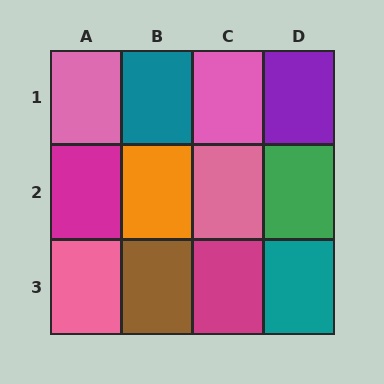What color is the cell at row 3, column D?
Teal.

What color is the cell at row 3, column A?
Pink.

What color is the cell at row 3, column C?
Magenta.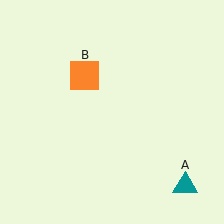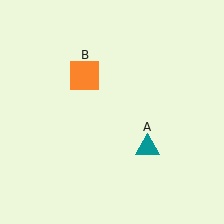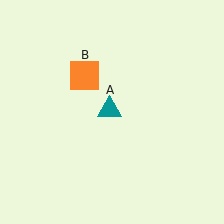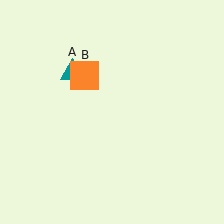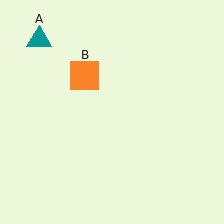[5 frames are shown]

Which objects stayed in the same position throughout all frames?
Orange square (object B) remained stationary.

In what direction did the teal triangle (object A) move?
The teal triangle (object A) moved up and to the left.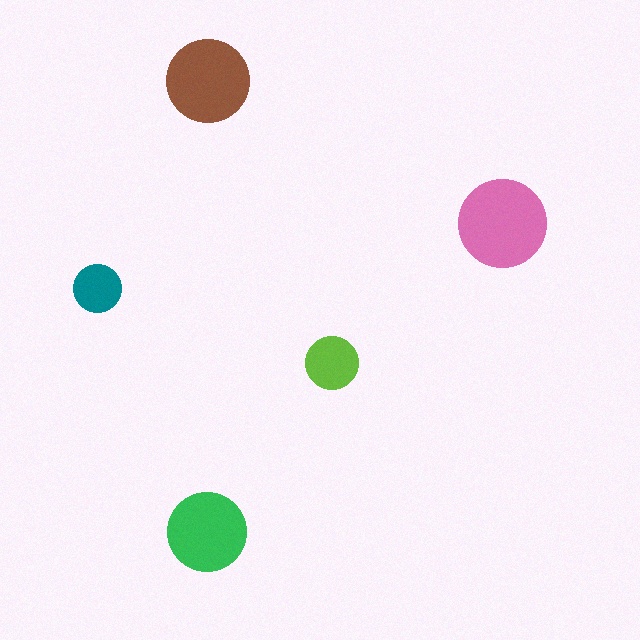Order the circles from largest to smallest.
the pink one, the brown one, the green one, the lime one, the teal one.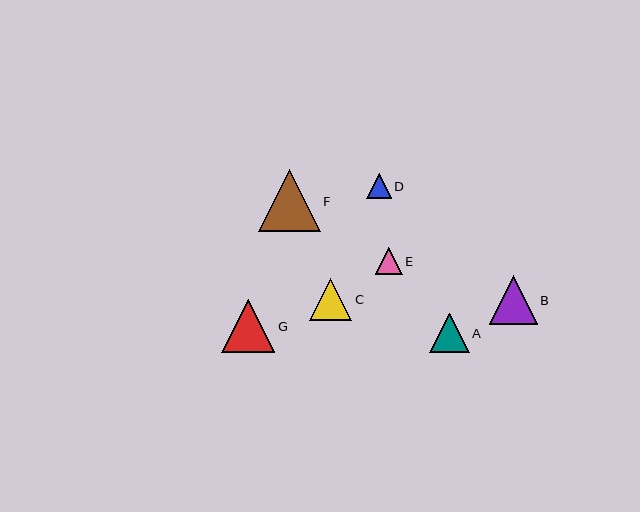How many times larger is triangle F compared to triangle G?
Triangle F is approximately 1.2 times the size of triangle G.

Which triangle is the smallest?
Triangle D is the smallest with a size of approximately 24 pixels.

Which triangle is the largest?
Triangle F is the largest with a size of approximately 62 pixels.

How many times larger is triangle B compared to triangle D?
Triangle B is approximately 2.0 times the size of triangle D.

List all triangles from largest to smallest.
From largest to smallest: F, G, B, C, A, E, D.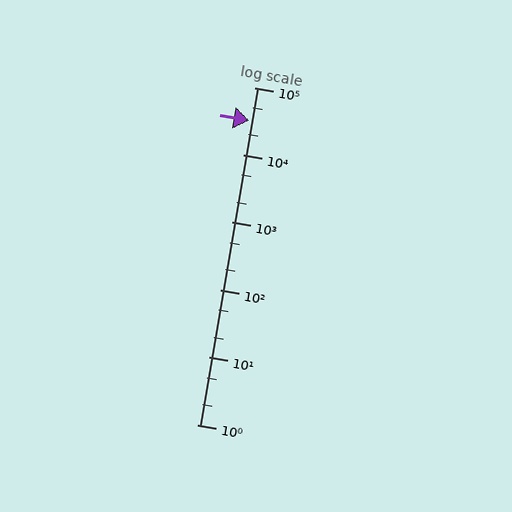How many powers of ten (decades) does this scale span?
The scale spans 5 decades, from 1 to 100000.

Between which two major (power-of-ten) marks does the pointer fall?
The pointer is between 10000 and 100000.